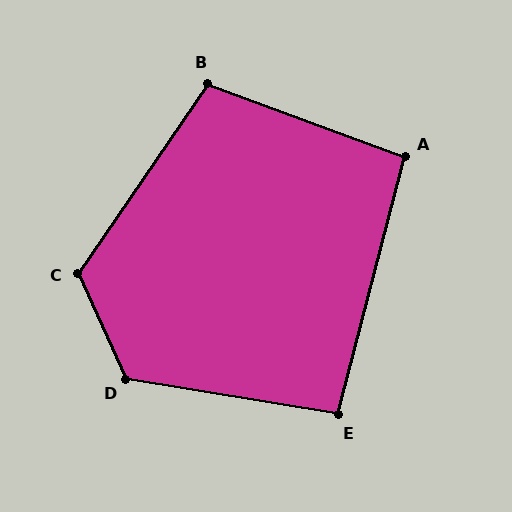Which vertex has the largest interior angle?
D, at approximately 124 degrees.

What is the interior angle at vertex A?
Approximately 96 degrees (obtuse).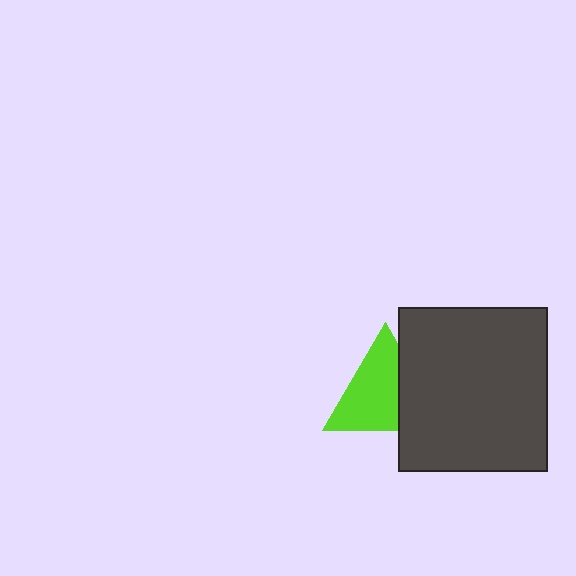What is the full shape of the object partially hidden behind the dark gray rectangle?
The partially hidden object is a lime triangle.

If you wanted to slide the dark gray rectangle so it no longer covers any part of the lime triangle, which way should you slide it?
Slide it right — that is the most direct way to separate the two shapes.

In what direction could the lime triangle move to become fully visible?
The lime triangle could move left. That would shift it out from behind the dark gray rectangle entirely.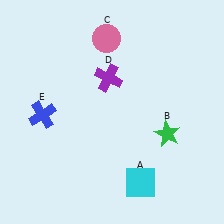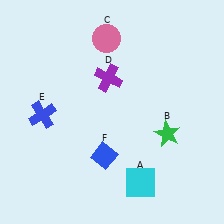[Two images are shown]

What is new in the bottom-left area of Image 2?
A blue diamond (F) was added in the bottom-left area of Image 2.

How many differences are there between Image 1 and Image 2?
There is 1 difference between the two images.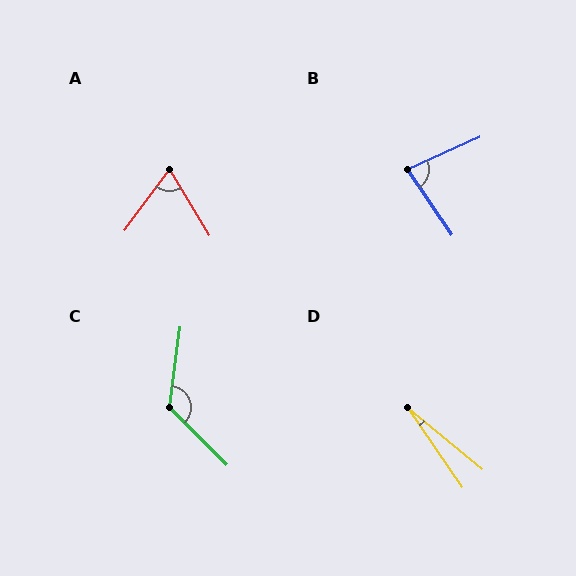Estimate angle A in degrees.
Approximately 67 degrees.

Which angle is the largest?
C, at approximately 128 degrees.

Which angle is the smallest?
D, at approximately 16 degrees.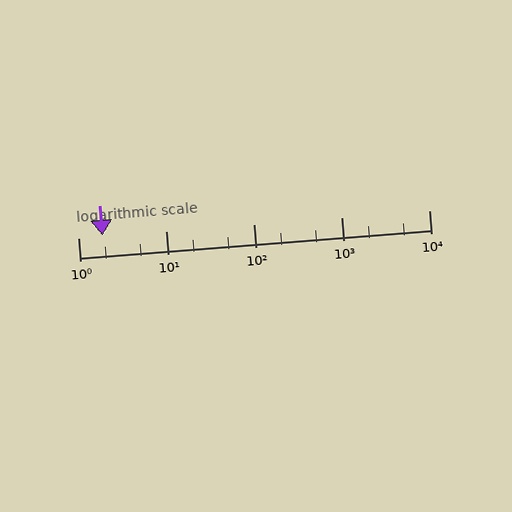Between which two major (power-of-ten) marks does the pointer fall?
The pointer is between 1 and 10.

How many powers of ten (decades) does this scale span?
The scale spans 4 decades, from 1 to 10000.